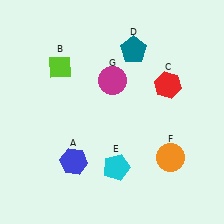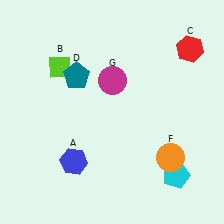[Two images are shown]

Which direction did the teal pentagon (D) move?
The teal pentagon (D) moved left.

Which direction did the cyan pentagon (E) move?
The cyan pentagon (E) moved right.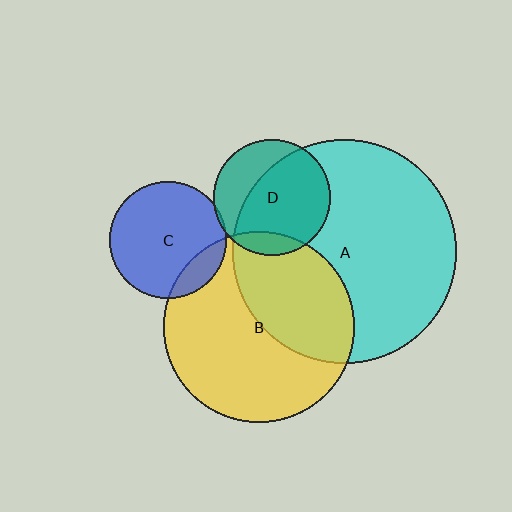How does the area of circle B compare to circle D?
Approximately 2.7 times.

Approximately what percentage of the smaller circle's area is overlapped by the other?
Approximately 15%.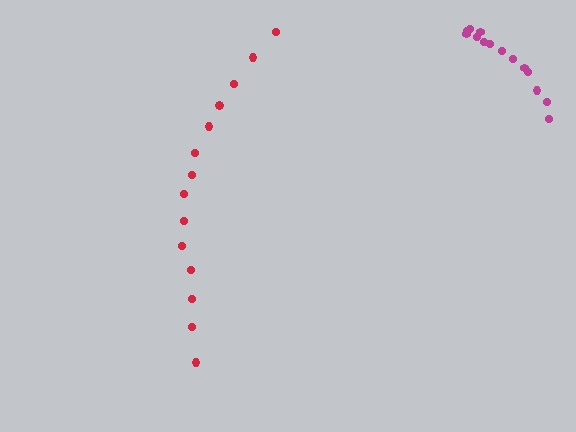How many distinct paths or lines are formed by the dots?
There are 2 distinct paths.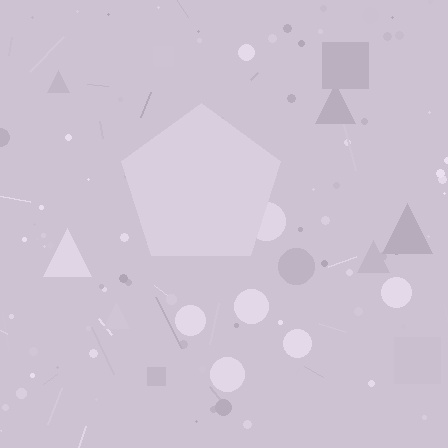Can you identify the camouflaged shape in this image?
The camouflaged shape is a pentagon.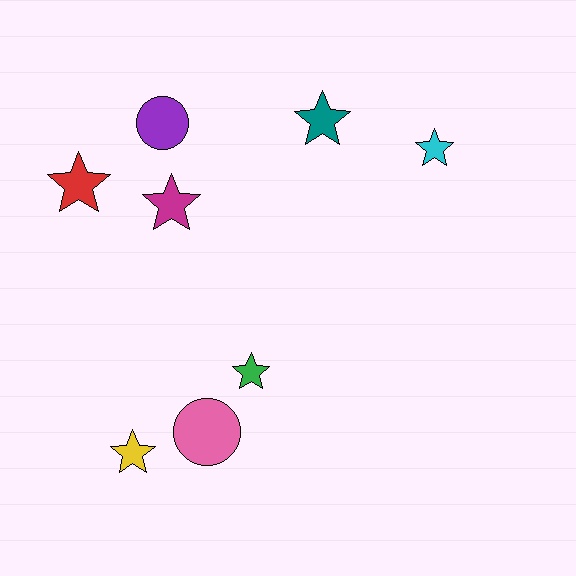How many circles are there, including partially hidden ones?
There are 2 circles.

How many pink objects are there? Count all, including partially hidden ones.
There is 1 pink object.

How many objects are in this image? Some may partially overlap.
There are 8 objects.